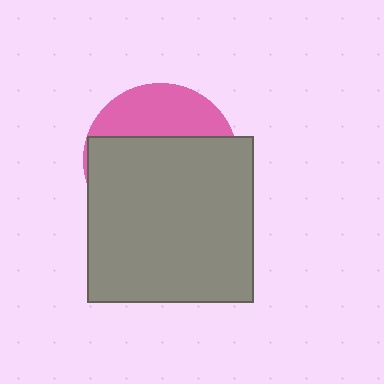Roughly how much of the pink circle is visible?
A small part of it is visible (roughly 31%).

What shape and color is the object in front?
The object in front is a gray square.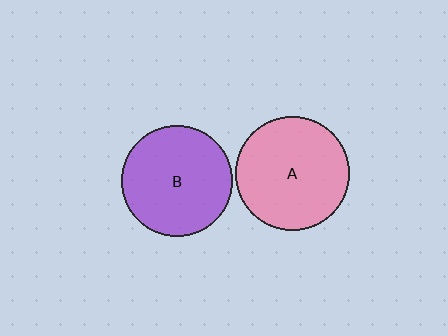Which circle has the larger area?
Circle A (pink).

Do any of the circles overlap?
No, none of the circles overlap.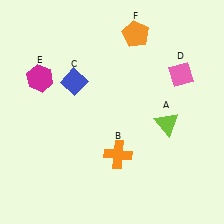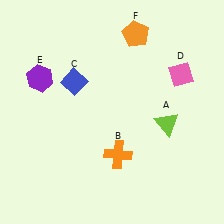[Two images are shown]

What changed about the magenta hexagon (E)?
In Image 1, E is magenta. In Image 2, it changed to purple.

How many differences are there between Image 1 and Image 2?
There is 1 difference between the two images.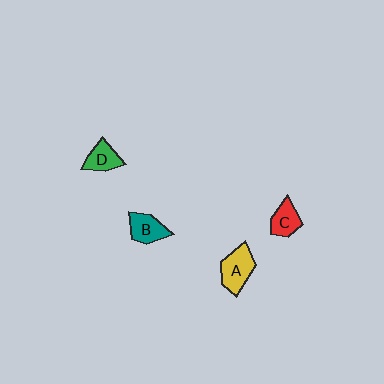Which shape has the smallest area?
Shape C (red).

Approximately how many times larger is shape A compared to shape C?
Approximately 1.5 times.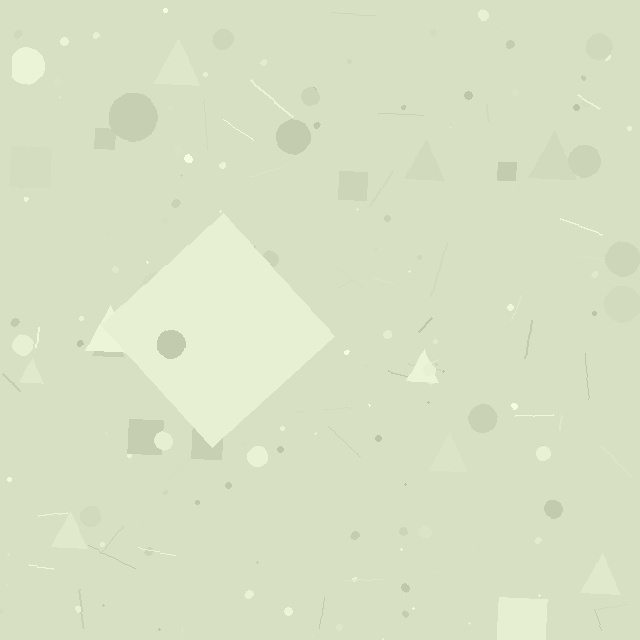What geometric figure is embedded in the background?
A diamond is embedded in the background.